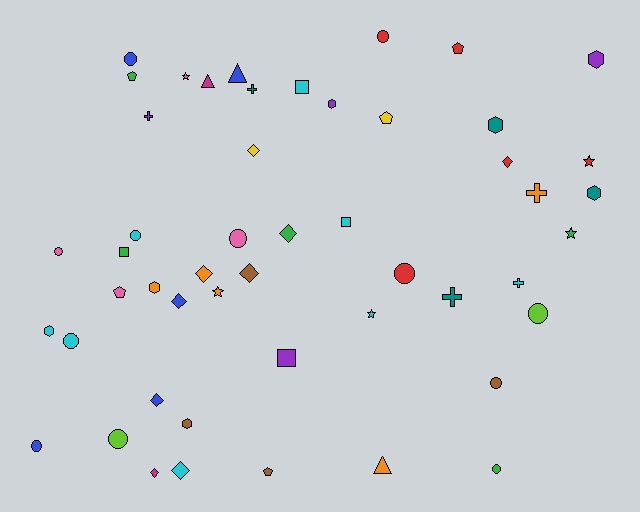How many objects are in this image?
There are 50 objects.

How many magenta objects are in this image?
There are 2 magenta objects.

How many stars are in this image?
There are 5 stars.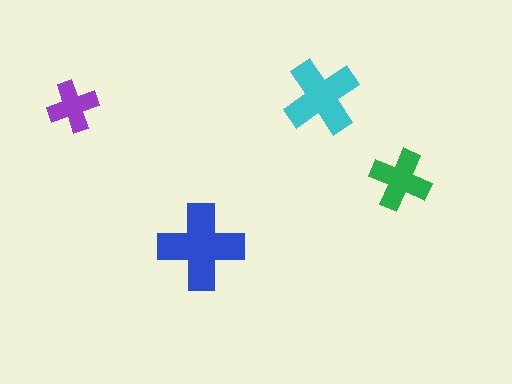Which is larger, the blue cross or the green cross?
The blue one.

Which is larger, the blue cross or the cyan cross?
The blue one.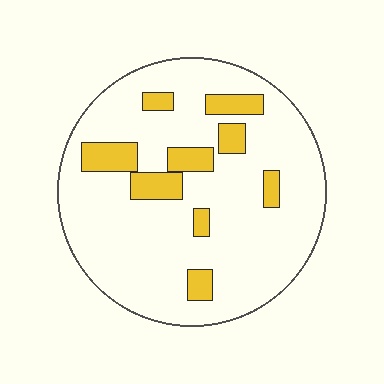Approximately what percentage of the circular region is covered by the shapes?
Approximately 15%.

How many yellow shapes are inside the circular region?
9.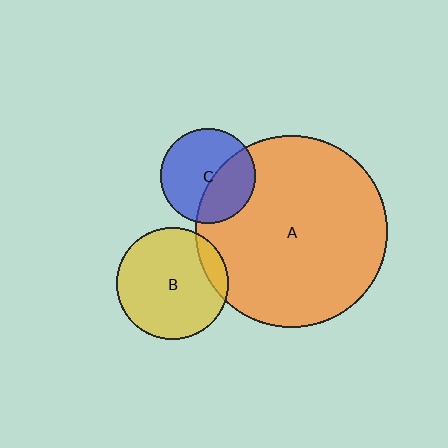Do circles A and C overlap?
Yes.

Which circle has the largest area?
Circle A (orange).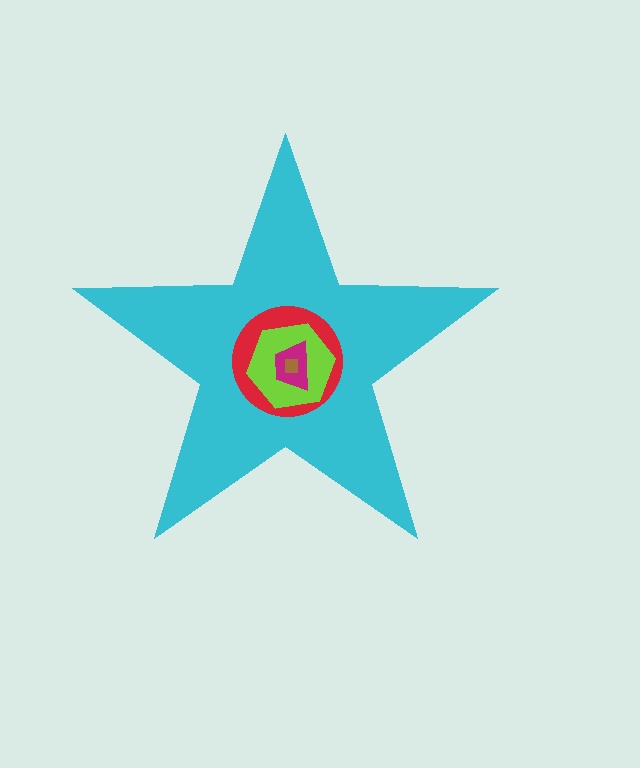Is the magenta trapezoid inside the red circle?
Yes.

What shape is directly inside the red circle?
The lime hexagon.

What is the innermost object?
The brown square.